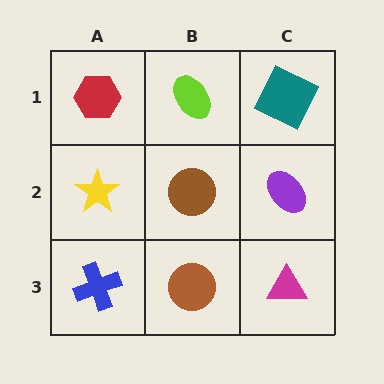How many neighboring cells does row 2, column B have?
4.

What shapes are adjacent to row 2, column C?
A teal square (row 1, column C), a magenta triangle (row 3, column C), a brown circle (row 2, column B).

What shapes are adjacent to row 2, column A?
A red hexagon (row 1, column A), a blue cross (row 3, column A), a brown circle (row 2, column B).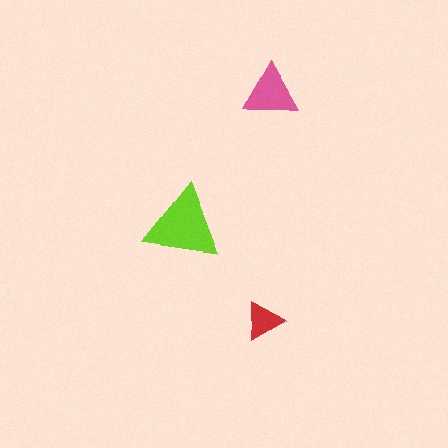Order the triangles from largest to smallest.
the lime one, the pink one, the red one.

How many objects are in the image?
There are 3 objects in the image.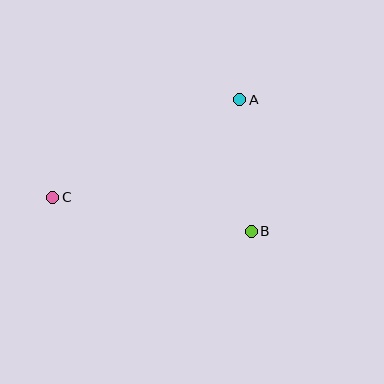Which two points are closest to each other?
Points A and B are closest to each other.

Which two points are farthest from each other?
Points A and C are farthest from each other.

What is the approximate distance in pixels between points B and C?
The distance between B and C is approximately 201 pixels.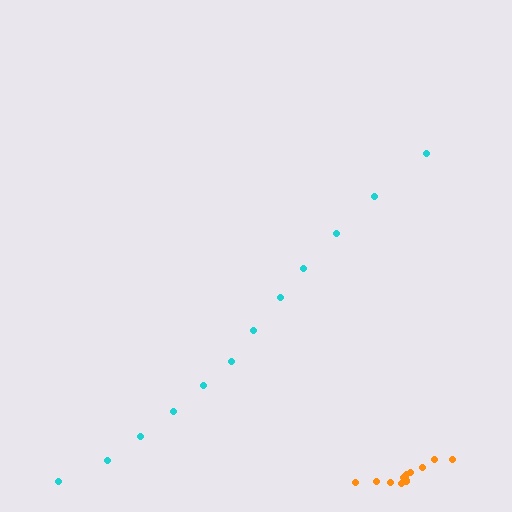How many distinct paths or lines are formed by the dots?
There are 2 distinct paths.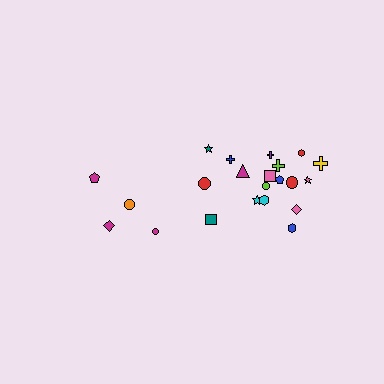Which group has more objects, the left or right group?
The right group.